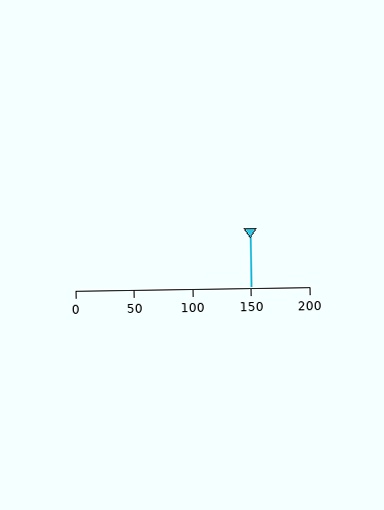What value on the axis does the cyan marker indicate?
The marker indicates approximately 150.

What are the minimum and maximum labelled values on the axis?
The axis runs from 0 to 200.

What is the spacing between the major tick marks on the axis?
The major ticks are spaced 50 apart.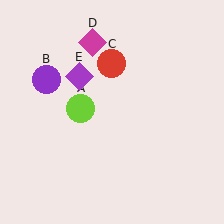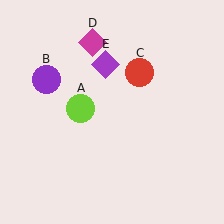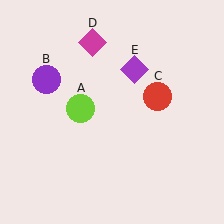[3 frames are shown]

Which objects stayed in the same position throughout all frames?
Lime circle (object A) and purple circle (object B) and magenta diamond (object D) remained stationary.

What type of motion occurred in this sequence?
The red circle (object C), purple diamond (object E) rotated clockwise around the center of the scene.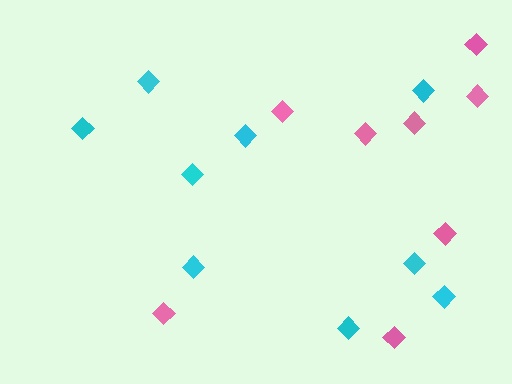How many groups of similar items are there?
There are 2 groups: one group of pink diamonds (8) and one group of cyan diamonds (9).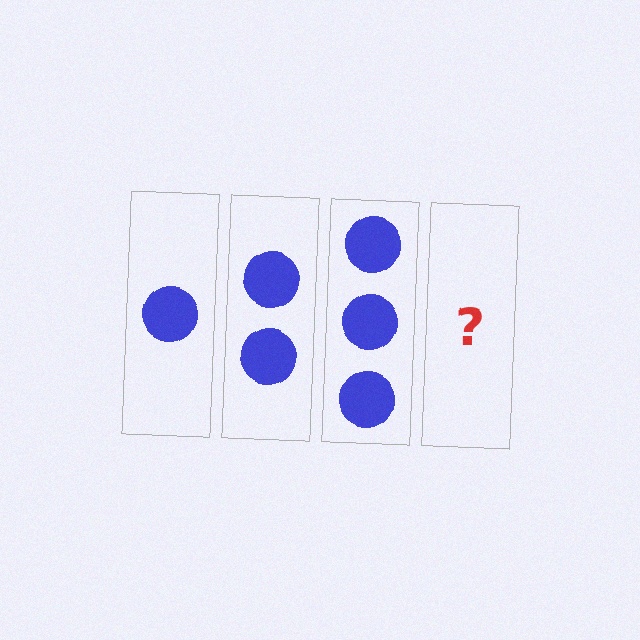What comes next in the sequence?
The next element should be 4 circles.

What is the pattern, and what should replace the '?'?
The pattern is that each step adds one more circle. The '?' should be 4 circles.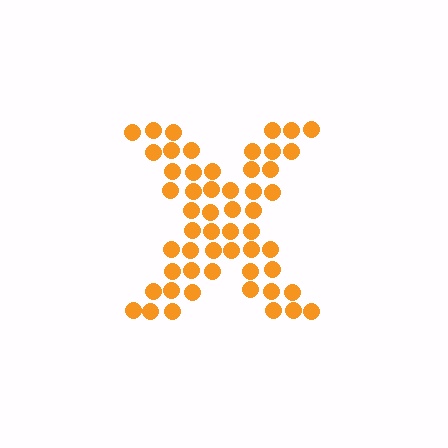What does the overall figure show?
The overall figure shows the letter X.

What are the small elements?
The small elements are circles.